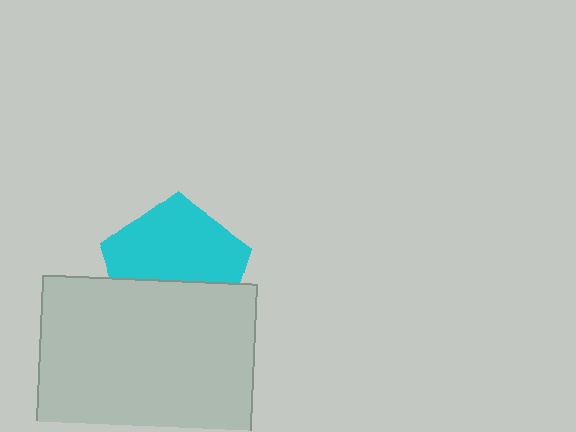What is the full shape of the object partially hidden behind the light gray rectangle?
The partially hidden object is a cyan pentagon.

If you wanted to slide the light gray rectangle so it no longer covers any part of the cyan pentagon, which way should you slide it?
Slide it down — that is the most direct way to separate the two shapes.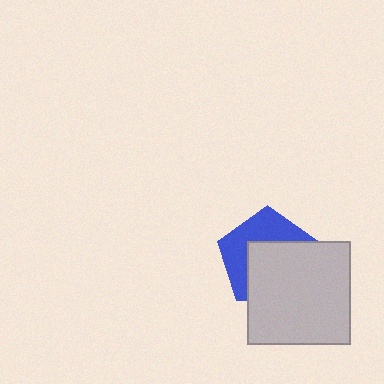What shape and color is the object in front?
The object in front is a light gray square.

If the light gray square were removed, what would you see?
You would see the complete blue pentagon.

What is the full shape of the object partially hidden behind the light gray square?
The partially hidden object is a blue pentagon.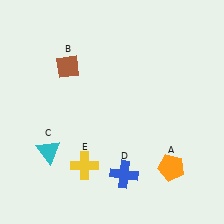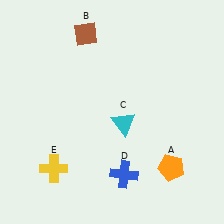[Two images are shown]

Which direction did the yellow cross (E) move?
The yellow cross (E) moved left.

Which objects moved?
The objects that moved are: the brown diamond (B), the cyan triangle (C), the yellow cross (E).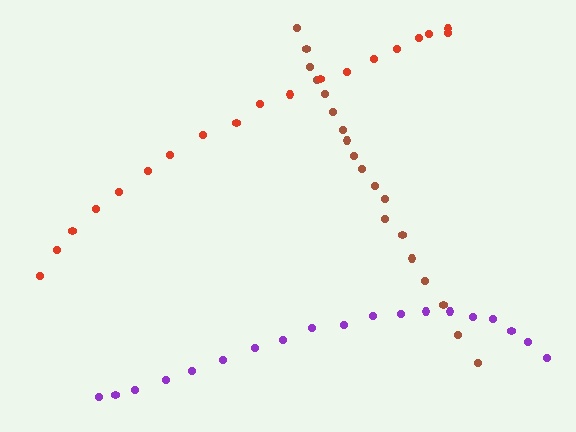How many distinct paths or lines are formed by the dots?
There are 3 distinct paths.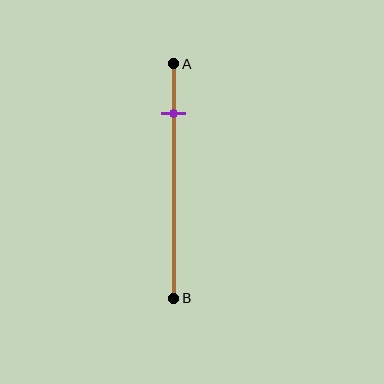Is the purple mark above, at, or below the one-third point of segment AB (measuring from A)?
The purple mark is above the one-third point of segment AB.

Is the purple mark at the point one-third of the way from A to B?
No, the mark is at about 20% from A, not at the 33% one-third point.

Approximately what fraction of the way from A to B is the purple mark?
The purple mark is approximately 20% of the way from A to B.